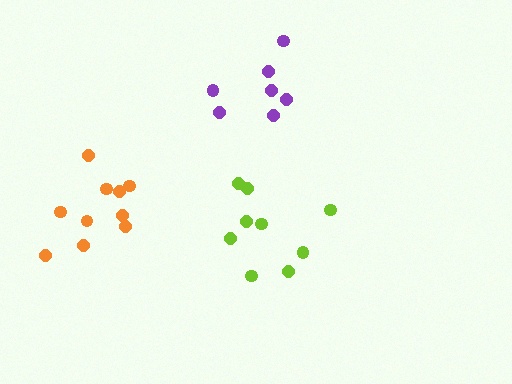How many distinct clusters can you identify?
There are 3 distinct clusters.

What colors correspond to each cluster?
The clusters are colored: lime, purple, orange.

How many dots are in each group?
Group 1: 9 dots, Group 2: 7 dots, Group 3: 10 dots (26 total).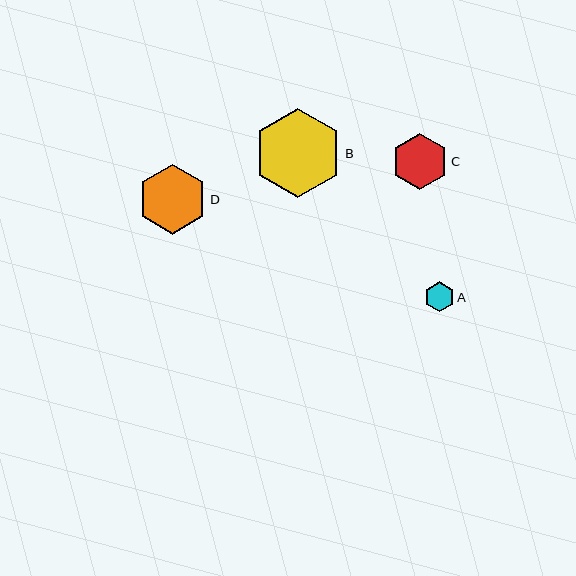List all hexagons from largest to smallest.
From largest to smallest: B, D, C, A.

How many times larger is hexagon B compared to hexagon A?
Hexagon B is approximately 2.9 times the size of hexagon A.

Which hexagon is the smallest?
Hexagon A is the smallest with a size of approximately 30 pixels.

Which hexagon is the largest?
Hexagon B is the largest with a size of approximately 89 pixels.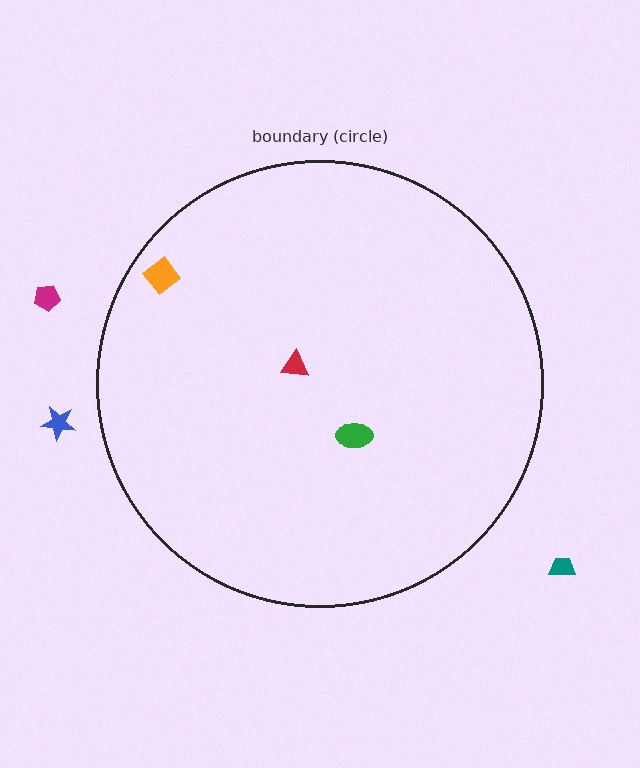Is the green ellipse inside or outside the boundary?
Inside.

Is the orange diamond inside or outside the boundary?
Inside.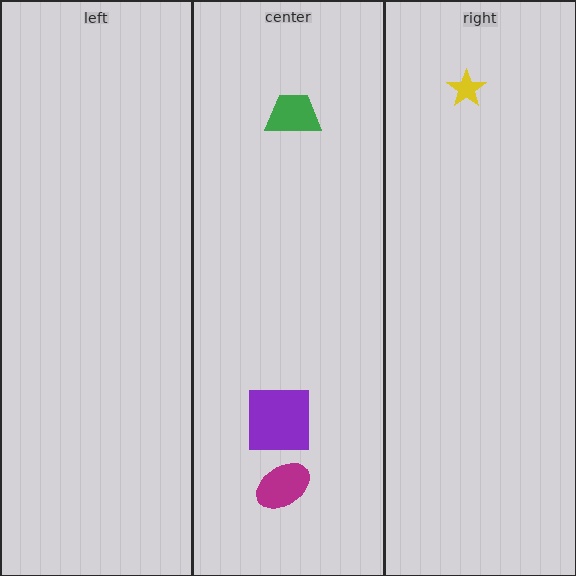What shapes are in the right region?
The yellow star.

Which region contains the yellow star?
The right region.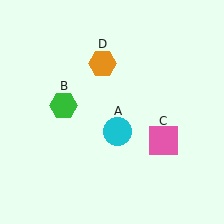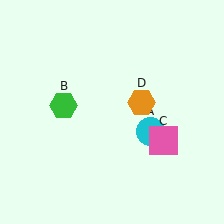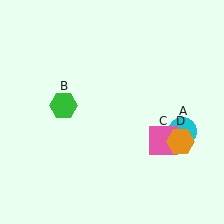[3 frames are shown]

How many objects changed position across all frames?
2 objects changed position: cyan circle (object A), orange hexagon (object D).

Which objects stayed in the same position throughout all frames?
Green hexagon (object B) and pink square (object C) remained stationary.